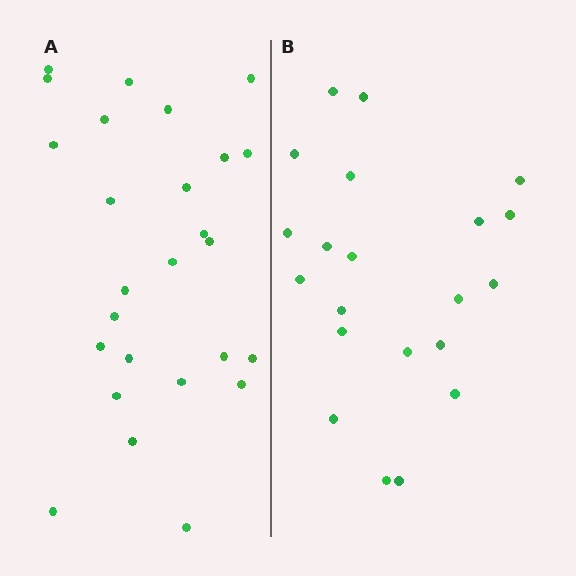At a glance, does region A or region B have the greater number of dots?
Region A (the left region) has more dots.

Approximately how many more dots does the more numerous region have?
Region A has about 5 more dots than region B.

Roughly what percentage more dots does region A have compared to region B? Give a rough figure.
About 25% more.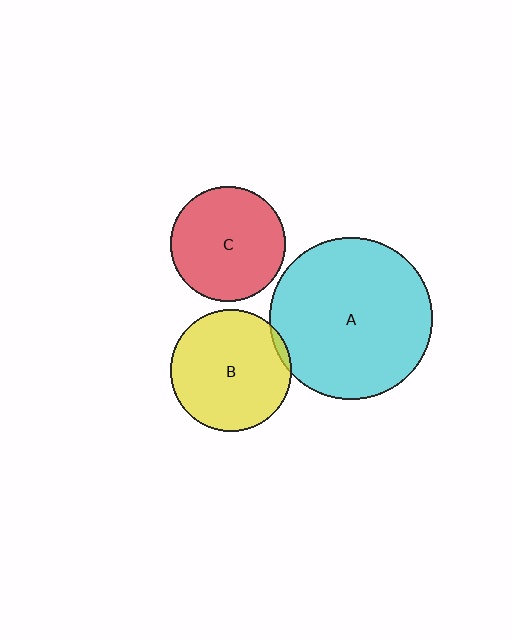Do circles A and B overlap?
Yes.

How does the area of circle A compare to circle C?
Approximately 2.0 times.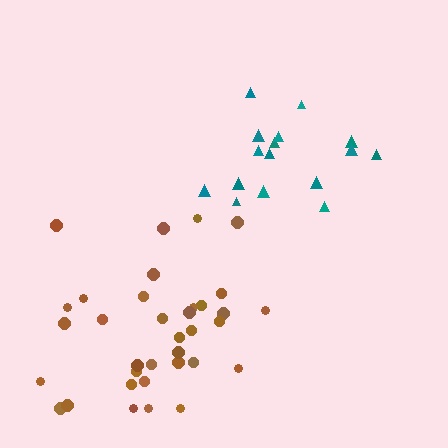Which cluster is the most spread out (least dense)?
Teal.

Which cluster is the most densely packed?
Brown.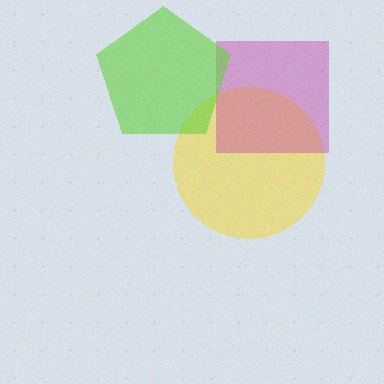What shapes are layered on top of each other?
The layered shapes are: a yellow circle, a magenta square, a lime pentagon.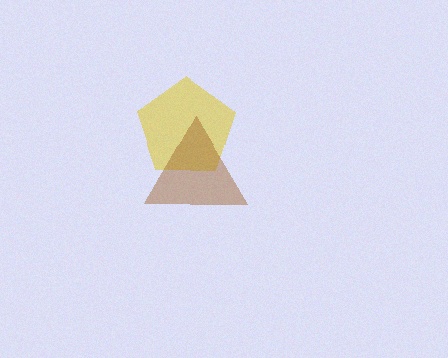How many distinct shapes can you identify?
There are 2 distinct shapes: a yellow pentagon, a brown triangle.